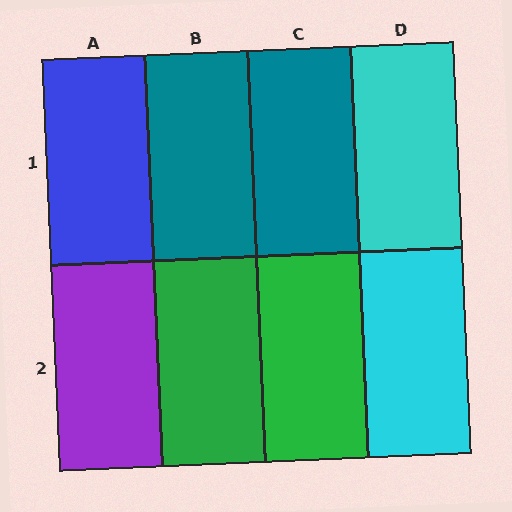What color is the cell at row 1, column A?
Blue.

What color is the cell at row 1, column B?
Teal.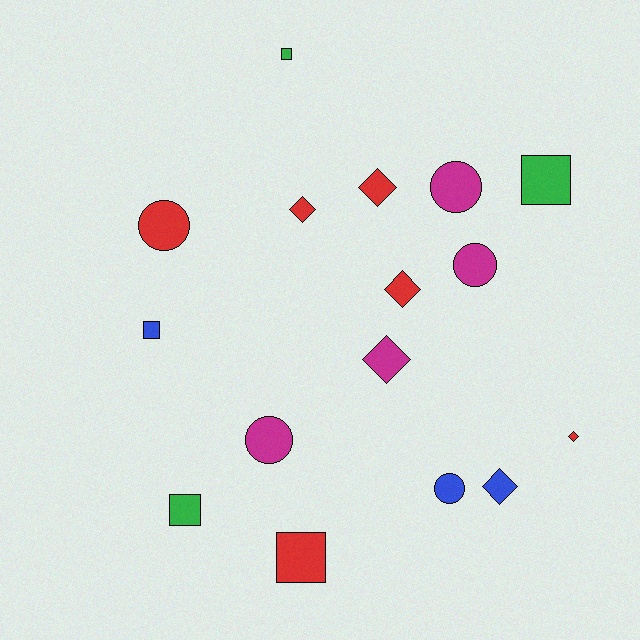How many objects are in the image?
There are 16 objects.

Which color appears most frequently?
Red, with 6 objects.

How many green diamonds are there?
There are no green diamonds.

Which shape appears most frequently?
Diamond, with 6 objects.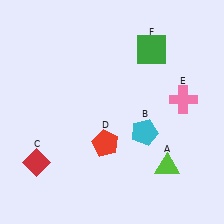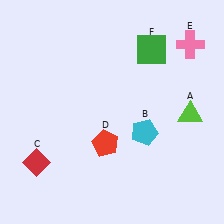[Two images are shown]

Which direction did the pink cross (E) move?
The pink cross (E) moved up.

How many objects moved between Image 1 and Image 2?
2 objects moved between the two images.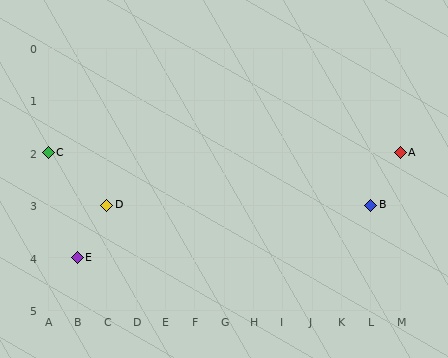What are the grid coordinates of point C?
Point C is at grid coordinates (A, 2).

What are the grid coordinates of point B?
Point B is at grid coordinates (L, 3).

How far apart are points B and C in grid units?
Points B and C are 11 columns and 1 row apart (about 11.0 grid units diagonally).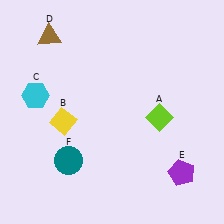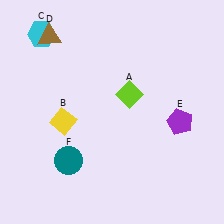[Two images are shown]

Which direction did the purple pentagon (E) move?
The purple pentagon (E) moved up.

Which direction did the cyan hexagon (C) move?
The cyan hexagon (C) moved up.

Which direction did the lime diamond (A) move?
The lime diamond (A) moved left.